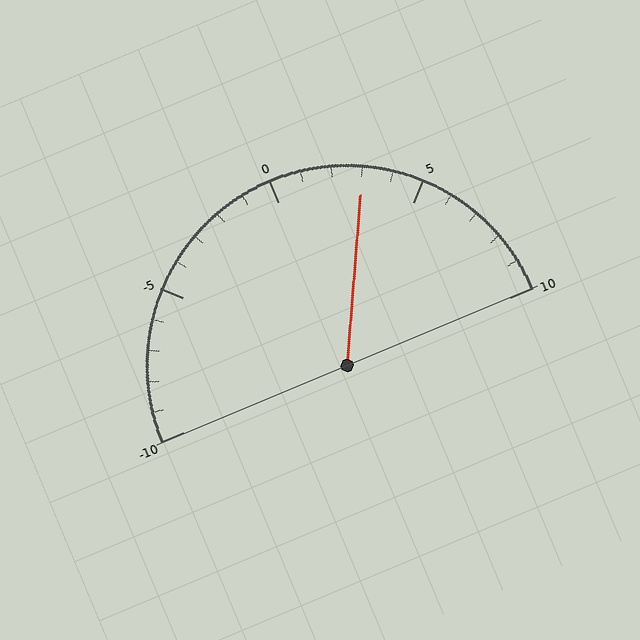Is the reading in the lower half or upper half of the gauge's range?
The reading is in the upper half of the range (-10 to 10).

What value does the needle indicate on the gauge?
The needle indicates approximately 3.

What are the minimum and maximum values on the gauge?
The gauge ranges from -10 to 10.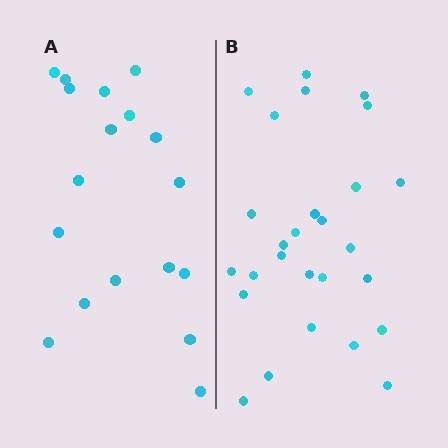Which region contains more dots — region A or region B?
Region B (the right region) has more dots.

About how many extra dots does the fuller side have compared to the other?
Region B has roughly 8 or so more dots than region A.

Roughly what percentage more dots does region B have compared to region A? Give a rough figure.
About 50% more.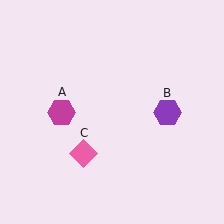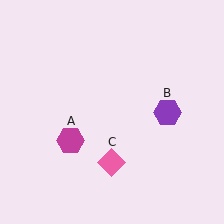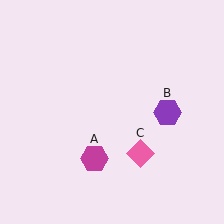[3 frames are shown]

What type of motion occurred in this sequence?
The magenta hexagon (object A), pink diamond (object C) rotated counterclockwise around the center of the scene.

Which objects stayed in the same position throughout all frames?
Purple hexagon (object B) remained stationary.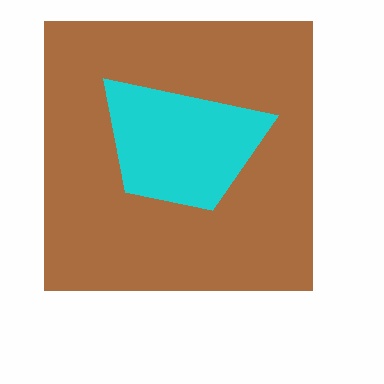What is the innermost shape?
The cyan trapezoid.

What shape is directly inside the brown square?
The cyan trapezoid.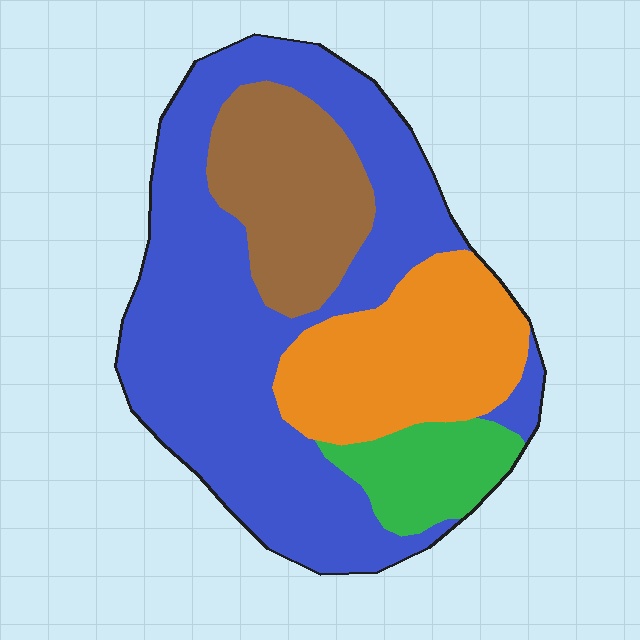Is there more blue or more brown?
Blue.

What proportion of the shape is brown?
Brown takes up less than a quarter of the shape.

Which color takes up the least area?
Green, at roughly 10%.